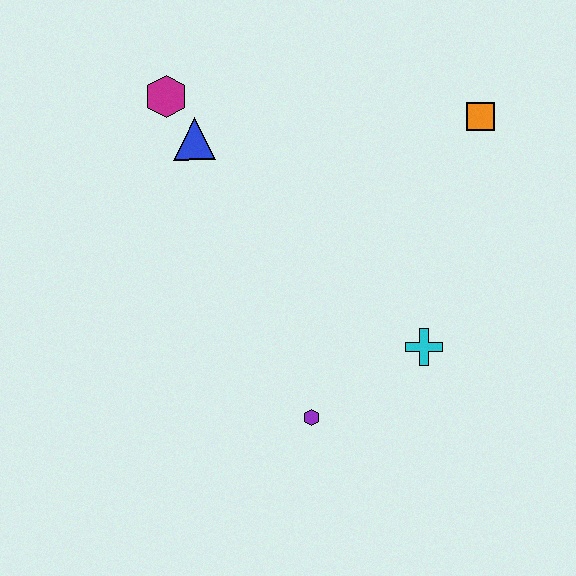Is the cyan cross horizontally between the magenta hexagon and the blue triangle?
No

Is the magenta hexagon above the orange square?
Yes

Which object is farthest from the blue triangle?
The cyan cross is farthest from the blue triangle.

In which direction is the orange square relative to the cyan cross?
The orange square is above the cyan cross.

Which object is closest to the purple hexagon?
The cyan cross is closest to the purple hexagon.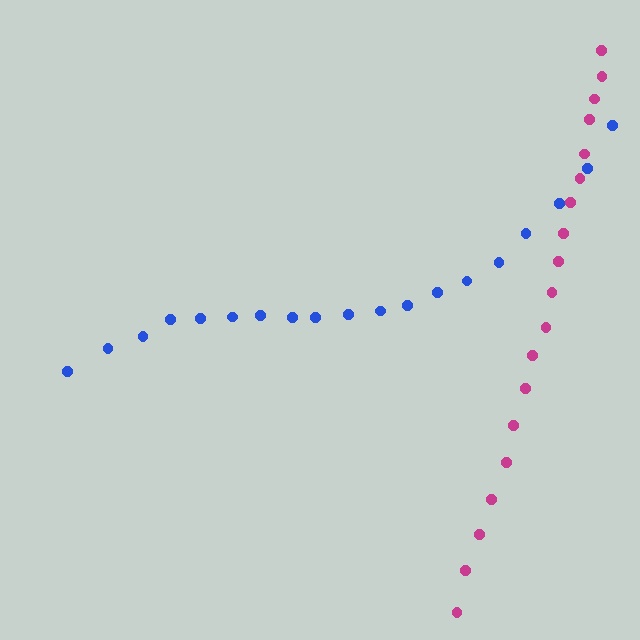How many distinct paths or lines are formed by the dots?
There are 2 distinct paths.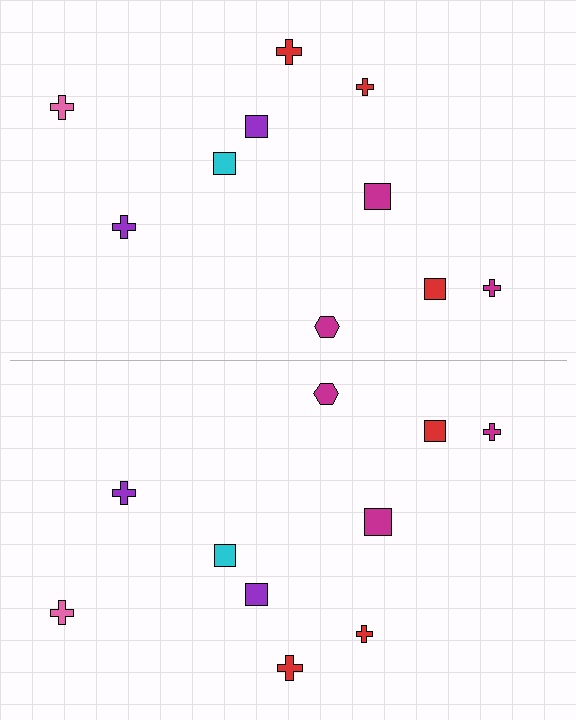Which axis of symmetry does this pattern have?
The pattern has a horizontal axis of symmetry running through the center of the image.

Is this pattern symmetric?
Yes, this pattern has bilateral (reflection) symmetry.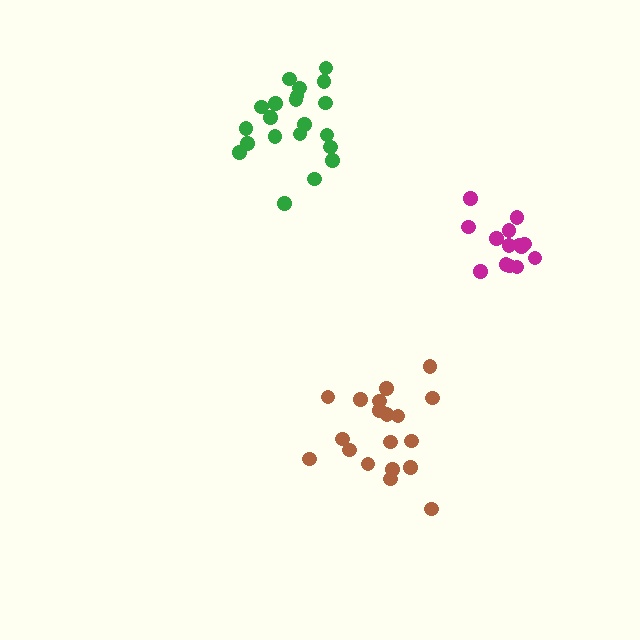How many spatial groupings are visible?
There are 3 spatial groupings.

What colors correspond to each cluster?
The clusters are colored: brown, magenta, green.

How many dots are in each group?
Group 1: 19 dots, Group 2: 15 dots, Group 3: 21 dots (55 total).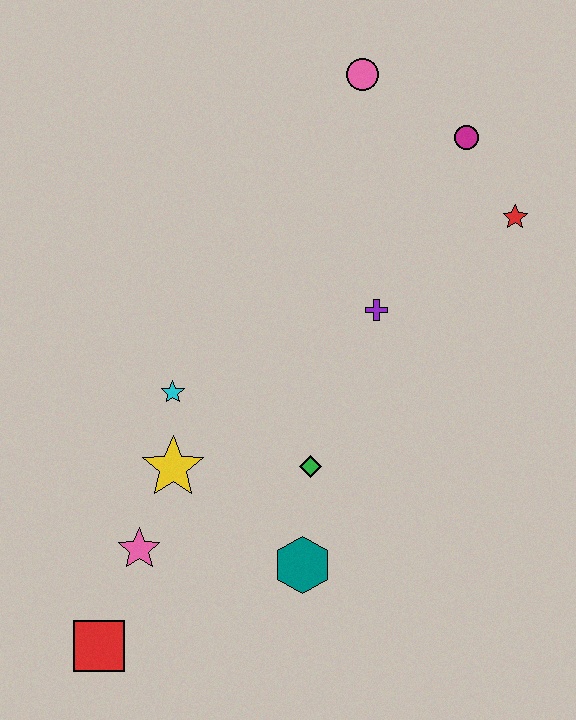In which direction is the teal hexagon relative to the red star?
The teal hexagon is below the red star.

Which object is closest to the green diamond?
The teal hexagon is closest to the green diamond.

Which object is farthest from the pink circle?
The red square is farthest from the pink circle.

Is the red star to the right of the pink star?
Yes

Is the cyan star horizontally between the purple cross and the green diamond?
No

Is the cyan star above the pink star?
Yes